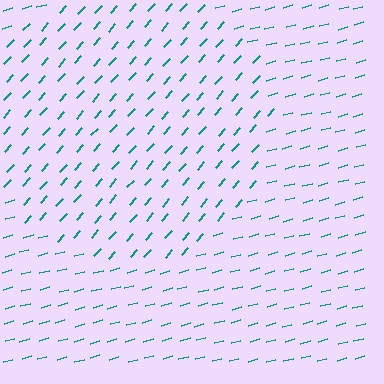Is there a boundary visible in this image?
Yes, there is a texture boundary formed by a change in line orientation.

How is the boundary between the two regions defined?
The boundary is defined purely by a change in line orientation (approximately 33 degrees difference). All lines are the same color and thickness.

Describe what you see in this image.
The image is filled with small teal line segments. A circle region in the image has lines oriented differently from the surrounding lines, creating a visible texture boundary.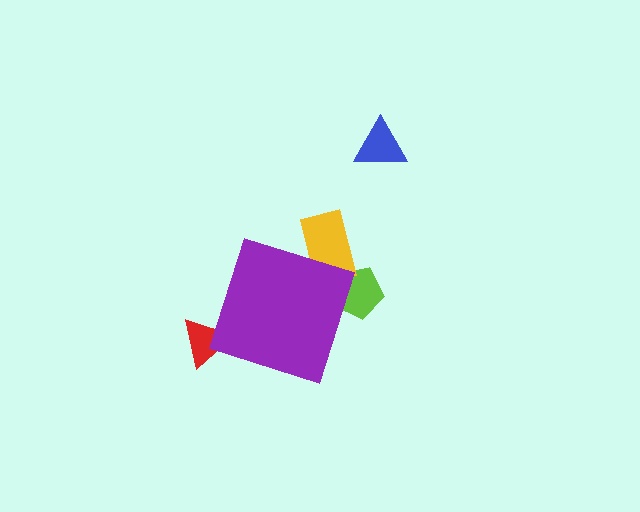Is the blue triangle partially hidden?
No, the blue triangle is fully visible.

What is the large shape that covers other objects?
A purple diamond.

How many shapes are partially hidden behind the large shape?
3 shapes are partially hidden.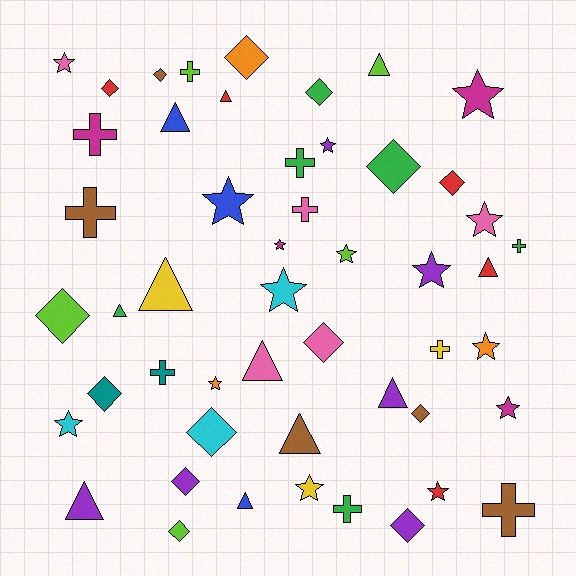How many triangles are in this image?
There are 11 triangles.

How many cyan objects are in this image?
There are 3 cyan objects.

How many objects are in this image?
There are 50 objects.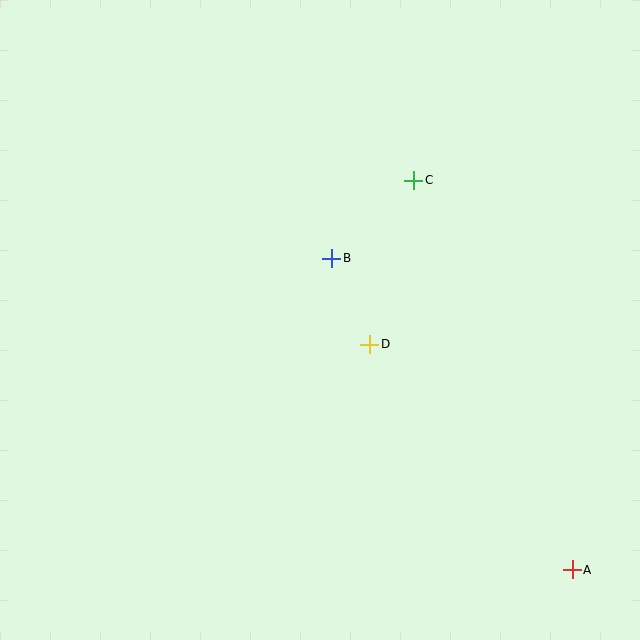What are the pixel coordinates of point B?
Point B is at (332, 258).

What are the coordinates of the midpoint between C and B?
The midpoint between C and B is at (373, 219).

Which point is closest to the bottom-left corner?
Point D is closest to the bottom-left corner.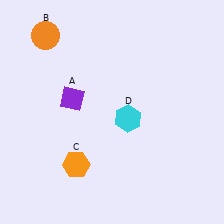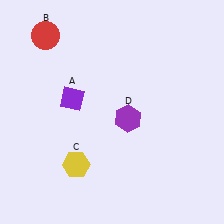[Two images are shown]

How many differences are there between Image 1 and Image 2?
There are 3 differences between the two images.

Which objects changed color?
B changed from orange to red. C changed from orange to yellow. D changed from cyan to purple.